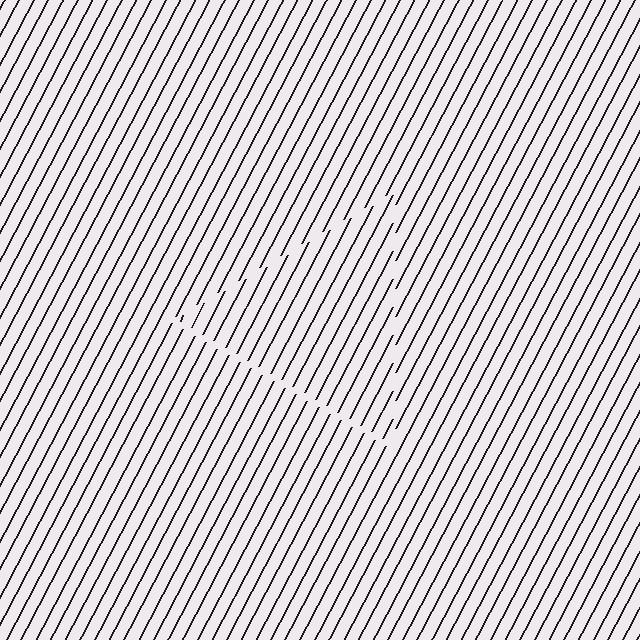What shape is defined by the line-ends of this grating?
An illusory triangle. The interior of the shape contains the same grating, shifted by half a period — the contour is defined by the phase discontinuity where line-ends from the inner and outer gratings abut.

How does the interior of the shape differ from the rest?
The interior of the shape contains the same grating, shifted by half a period — the contour is defined by the phase discontinuity where line-ends from the inner and outer gratings abut.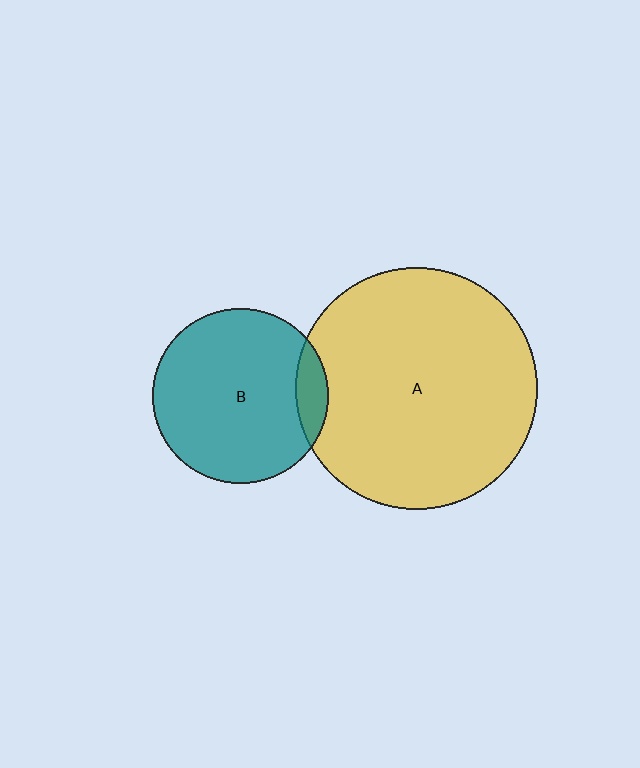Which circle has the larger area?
Circle A (yellow).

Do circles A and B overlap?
Yes.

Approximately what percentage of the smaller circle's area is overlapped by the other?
Approximately 10%.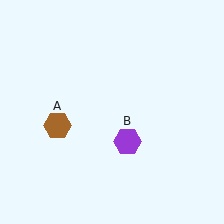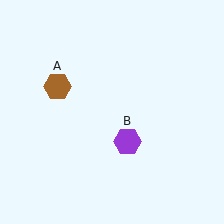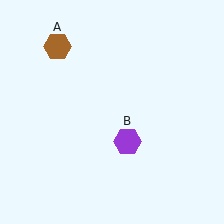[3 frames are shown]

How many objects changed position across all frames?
1 object changed position: brown hexagon (object A).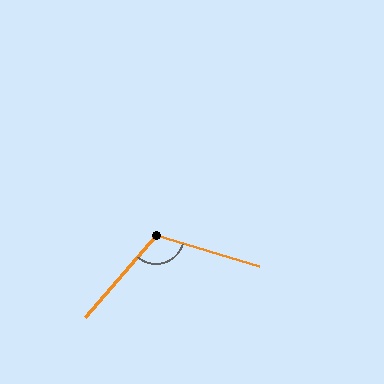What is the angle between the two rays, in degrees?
Approximately 114 degrees.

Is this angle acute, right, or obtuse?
It is obtuse.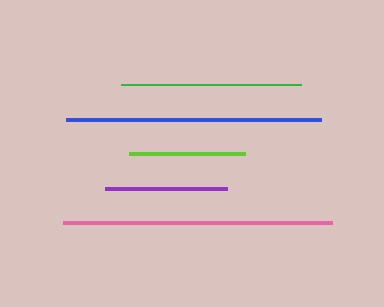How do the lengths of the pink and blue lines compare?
The pink and blue lines are approximately the same length.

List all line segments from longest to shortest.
From longest to shortest: pink, blue, green, purple, lime.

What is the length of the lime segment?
The lime segment is approximately 116 pixels long.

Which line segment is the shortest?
The lime line is the shortest at approximately 116 pixels.